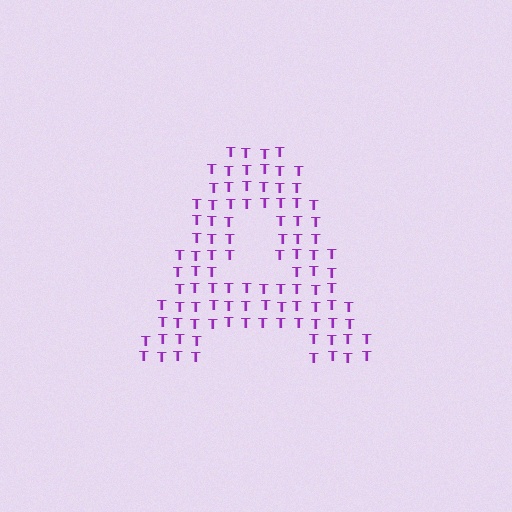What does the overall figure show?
The overall figure shows the letter A.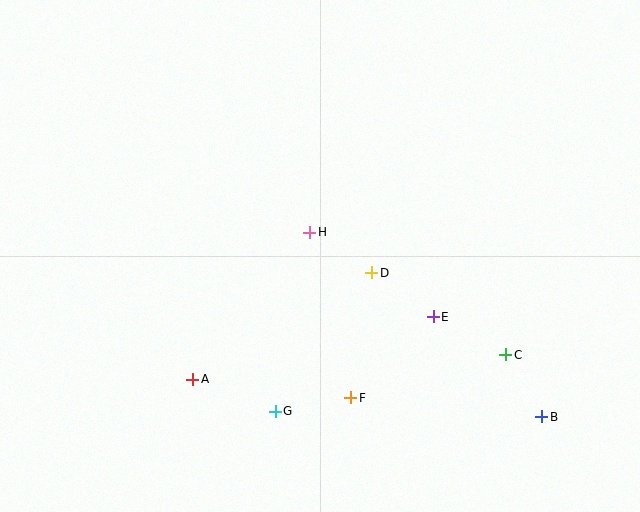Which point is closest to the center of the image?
Point H at (310, 232) is closest to the center.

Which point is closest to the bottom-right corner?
Point B is closest to the bottom-right corner.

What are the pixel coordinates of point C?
Point C is at (506, 355).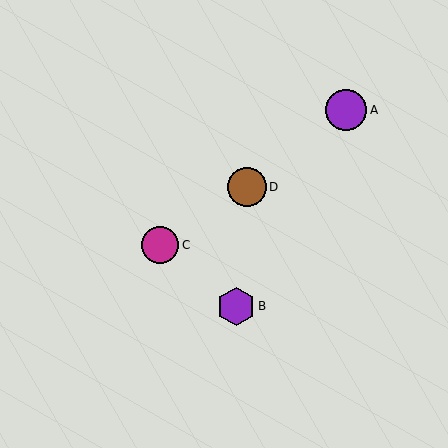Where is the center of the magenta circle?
The center of the magenta circle is at (160, 245).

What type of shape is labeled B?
Shape B is a purple hexagon.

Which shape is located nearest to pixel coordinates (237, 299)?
The purple hexagon (labeled B) at (236, 307) is nearest to that location.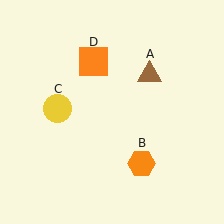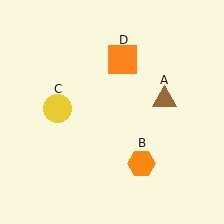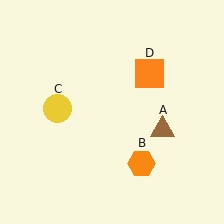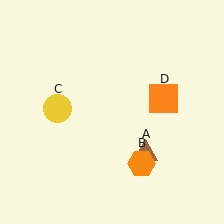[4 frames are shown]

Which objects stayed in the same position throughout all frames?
Orange hexagon (object B) and yellow circle (object C) remained stationary.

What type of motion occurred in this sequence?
The brown triangle (object A), orange square (object D) rotated clockwise around the center of the scene.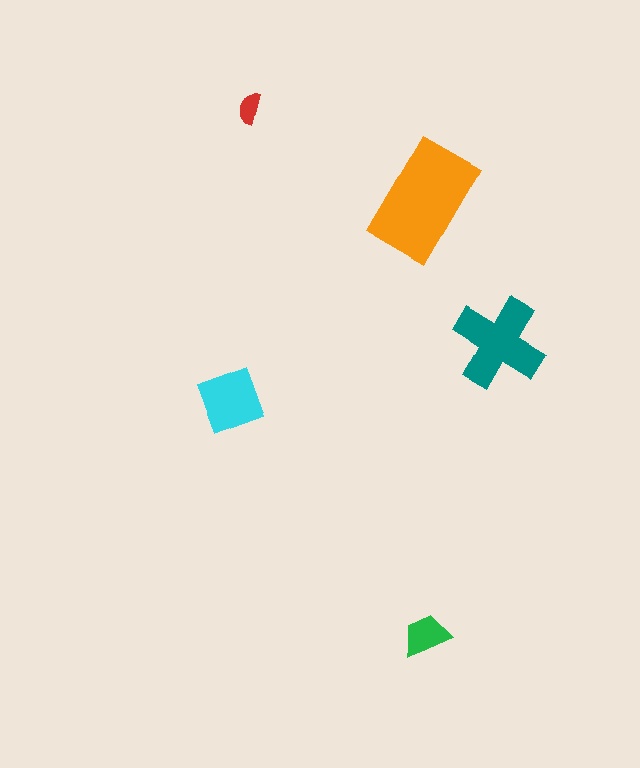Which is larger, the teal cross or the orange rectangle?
The orange rectangle.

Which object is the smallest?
The red semicircle.